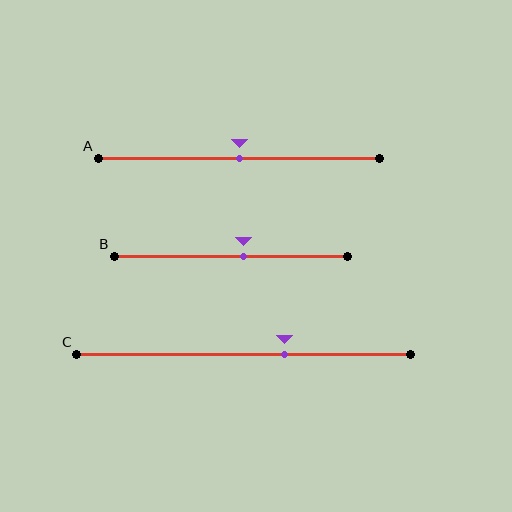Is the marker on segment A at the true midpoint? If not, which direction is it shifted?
Yes, the marker on segment A is at the true midpoint.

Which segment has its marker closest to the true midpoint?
Segment A has its marker closest to the true midpoint.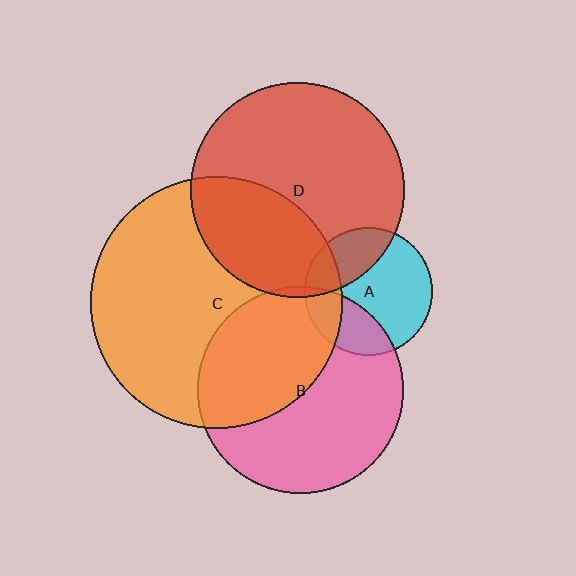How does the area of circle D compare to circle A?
Approximately 2.8 times.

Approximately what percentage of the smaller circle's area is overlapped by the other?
Approximately 45%.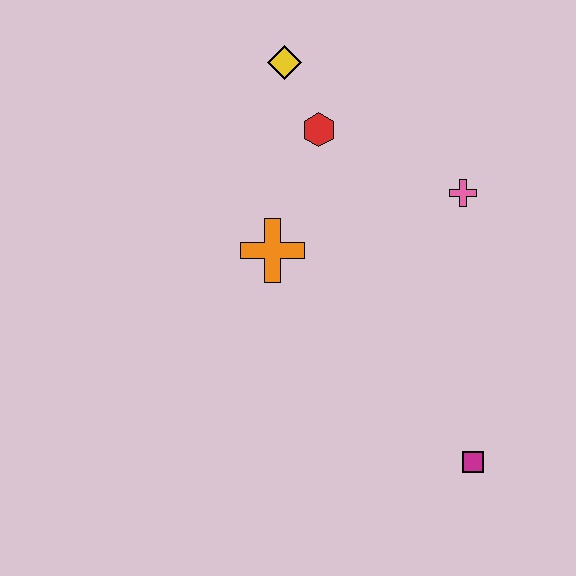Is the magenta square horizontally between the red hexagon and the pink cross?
No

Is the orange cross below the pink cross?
Yes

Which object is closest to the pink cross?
The red hexagon is closest to the pink cross.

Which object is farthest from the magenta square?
The yellow diamond is farthest from the magenta square.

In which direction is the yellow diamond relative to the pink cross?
The yellow diamond is to the left of the pink cross.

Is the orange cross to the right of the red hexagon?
No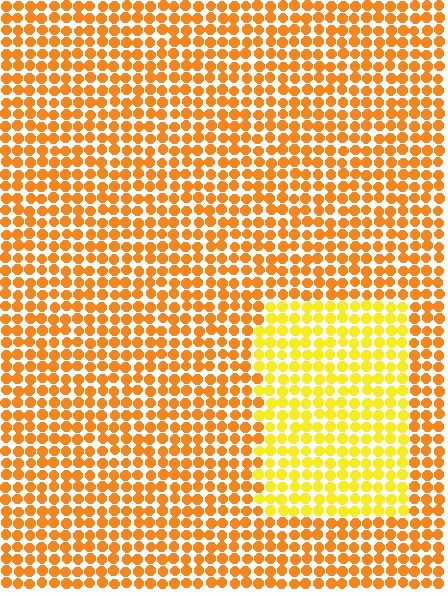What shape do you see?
I see a rectangle.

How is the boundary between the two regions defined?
The boundary is defined purely by a slight shift in hue (about 29 degrees). Spacing, size, and orientation are identical on both sides.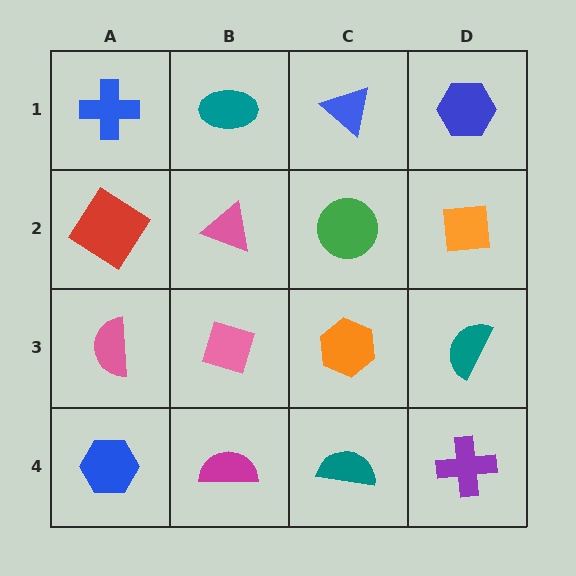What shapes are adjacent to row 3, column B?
A pink triangle (row 2, column B), a magenta semicircle (row 4, column B), a pink semicircle (row 3, column A), an orange hexagon (row 3, column C).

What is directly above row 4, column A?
A pink semicircle.